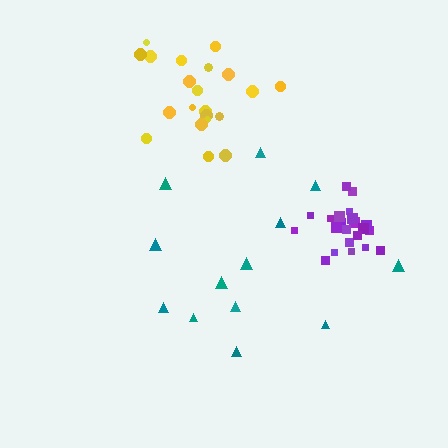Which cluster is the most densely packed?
Purple.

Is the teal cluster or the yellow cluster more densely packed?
Yellow.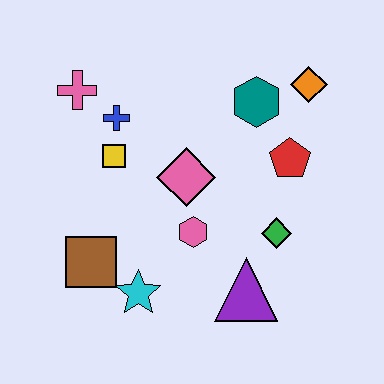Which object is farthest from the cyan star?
The orange diamond is farthest from the cyan star.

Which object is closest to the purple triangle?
The green diamond is closest to the purple triangle.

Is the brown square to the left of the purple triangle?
Yes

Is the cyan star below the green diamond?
Yes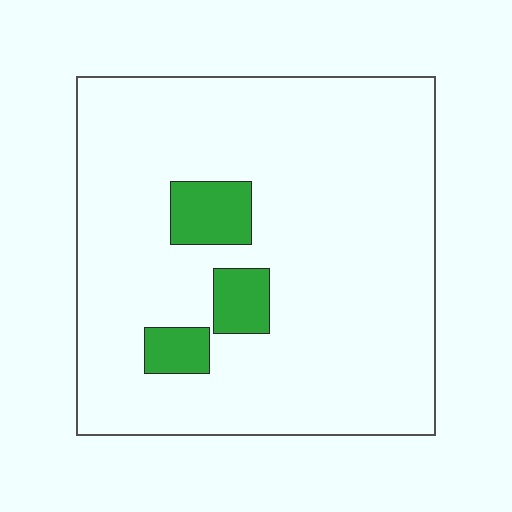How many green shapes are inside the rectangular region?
3.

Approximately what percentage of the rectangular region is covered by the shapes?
Approximately 10%.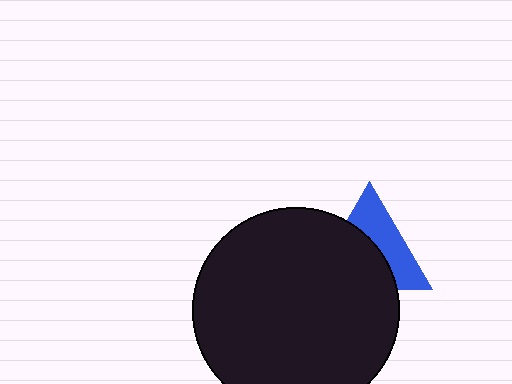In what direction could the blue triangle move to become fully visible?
The blue triangle could move toward the upper-right. That would shift it out from behind the black circle entirely.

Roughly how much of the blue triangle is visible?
About half of it is visible (roughly 46%).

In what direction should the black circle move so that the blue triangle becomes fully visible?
The black circle should move toward the lower-left. That is the shortest direction to clear the overlap and leave the blue triangle fully visible.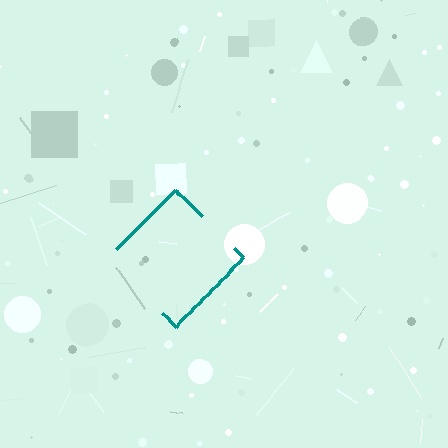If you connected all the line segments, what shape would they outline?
They would outline a diamond.